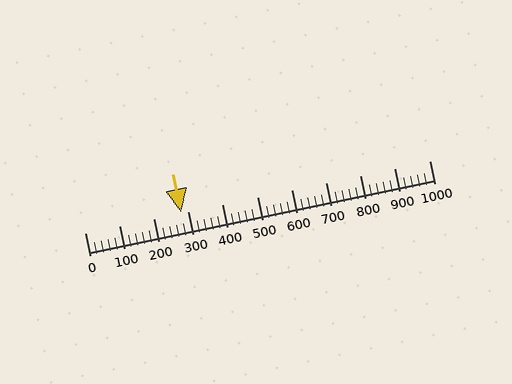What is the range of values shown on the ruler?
The ruler shows values from 0 to 1000.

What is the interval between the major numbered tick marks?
The major tick marks are spaced 100 units apart.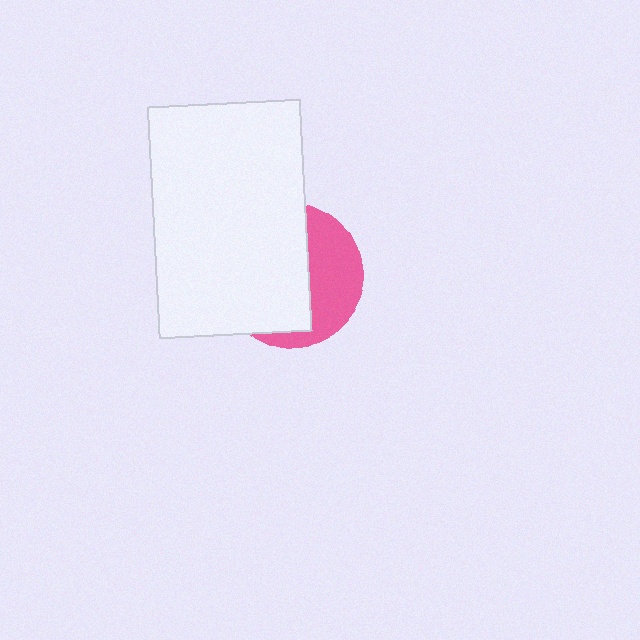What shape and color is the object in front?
The object in front is a white rectangle.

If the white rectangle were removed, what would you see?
You would see the complete pink circle.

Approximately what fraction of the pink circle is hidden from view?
Roughly 61% of the pink circle is hidden behind the white rectangle.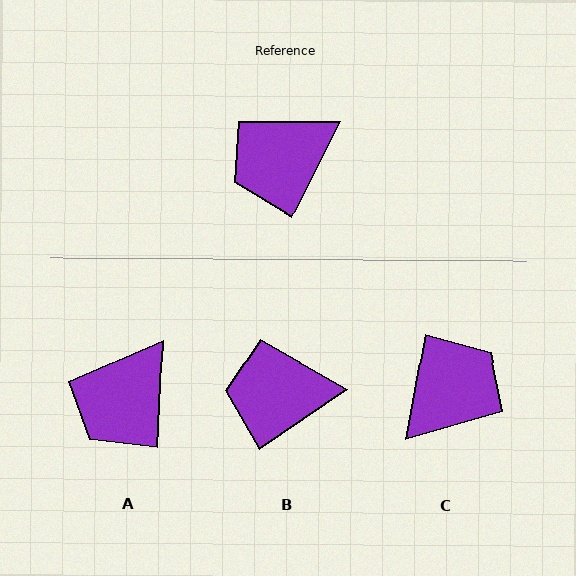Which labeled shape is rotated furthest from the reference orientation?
C, about 164 degrees away.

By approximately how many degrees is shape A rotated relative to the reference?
Approximately 24 degrees counter-clockwise.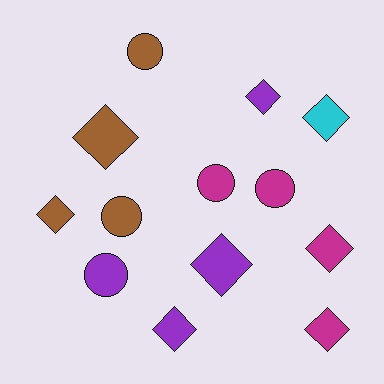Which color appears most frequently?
Brown, with 4 objects.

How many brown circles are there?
There are 2 brown circles.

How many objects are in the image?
There are 13 objects.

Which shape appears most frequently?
Diamond, with 8 objects.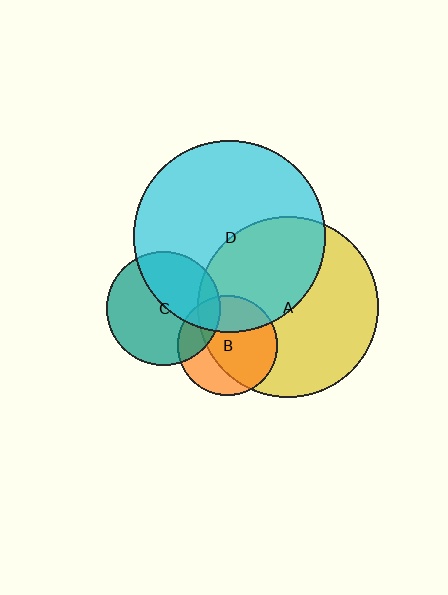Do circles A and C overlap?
Yes.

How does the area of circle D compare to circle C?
Approximately 2.9 times.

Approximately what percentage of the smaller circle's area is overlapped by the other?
Approximately 10%.